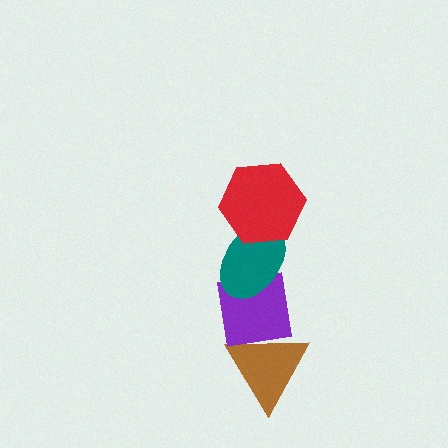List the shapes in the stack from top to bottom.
From top to bottom: the red hexagon, the teal ellipse, the purple square, the brown triangle.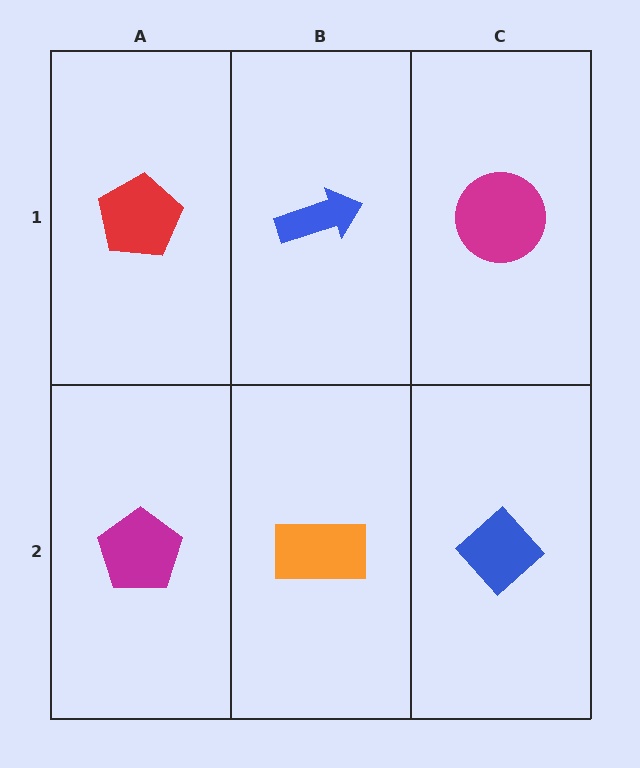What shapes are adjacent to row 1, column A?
A magenta pentagon (row 2, column A), a blue arrow (row 1, column B).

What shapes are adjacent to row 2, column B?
A blue arrow (row 1, column B), a magenta pentagon (row 2, column A), a blue diamond (row 2, column C).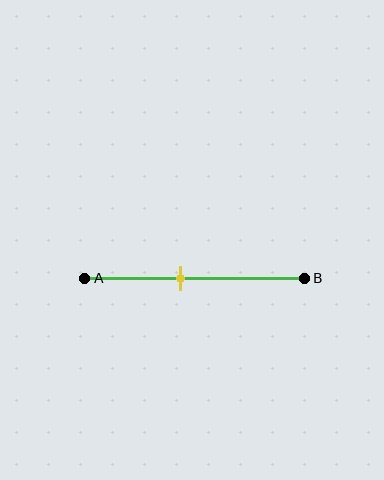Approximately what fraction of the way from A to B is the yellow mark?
The yellow mark is approximately 45% of the way from A to B.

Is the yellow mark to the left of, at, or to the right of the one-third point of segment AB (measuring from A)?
The yellow mark is to the right of the one-third point of segment AB.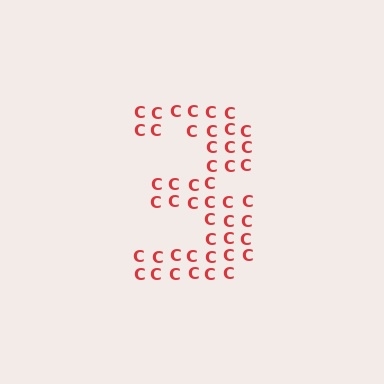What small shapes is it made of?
It is made of small letter C's.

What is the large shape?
The large shape is the digit 3.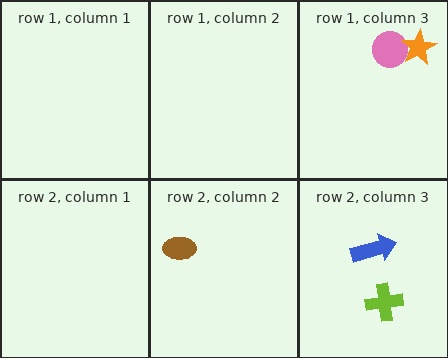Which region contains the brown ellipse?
The row 2, column 2 region.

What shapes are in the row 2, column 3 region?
The lime cross, the blue arrow.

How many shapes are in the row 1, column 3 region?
2.